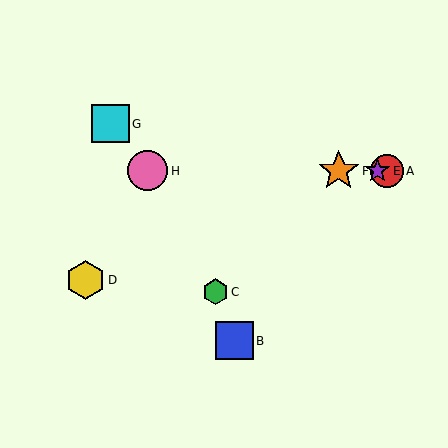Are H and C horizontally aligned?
No, H is at y≈171 and C is at y≈292.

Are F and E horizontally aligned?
Yes, both are at y≈171.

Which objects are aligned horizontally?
Objects A, E, F, H are aligned horizontally.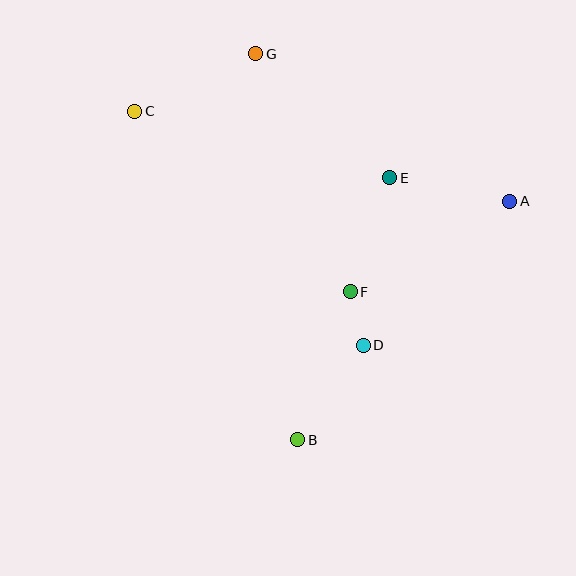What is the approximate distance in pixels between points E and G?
The distance between E and G is approximately 183 pixels.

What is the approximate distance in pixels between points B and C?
The distance between B and C is approximately 367 pixels.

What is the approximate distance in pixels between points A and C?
The distance between A and C is approximately 386 pixels.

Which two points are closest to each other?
Points D and F are closest to each other.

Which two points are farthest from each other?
Points B and G are farthest from each other.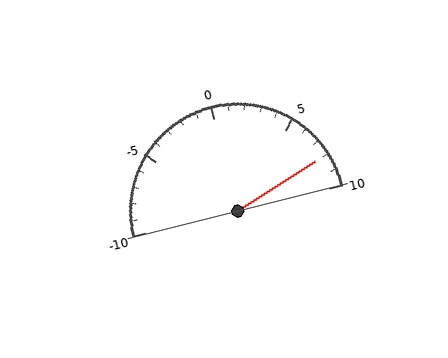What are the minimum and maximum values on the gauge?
The gauge ranges from -10 to 10.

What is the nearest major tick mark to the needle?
The nearest major tick mark is 10.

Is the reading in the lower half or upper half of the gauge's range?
The reading is in the upper half of the range (-10 to 10).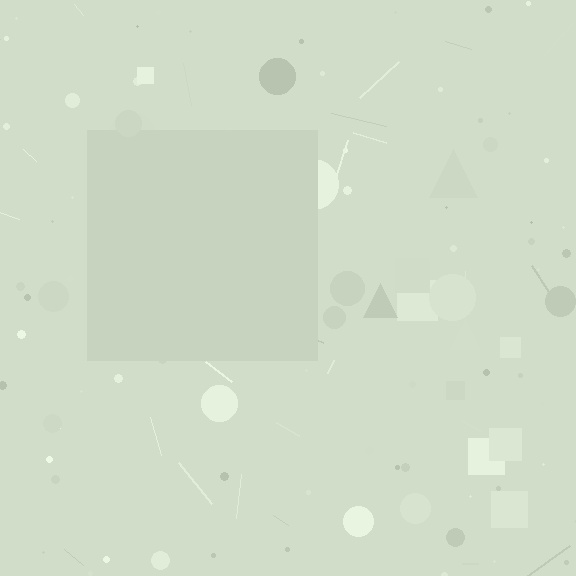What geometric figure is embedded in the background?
A square is embedded in the background.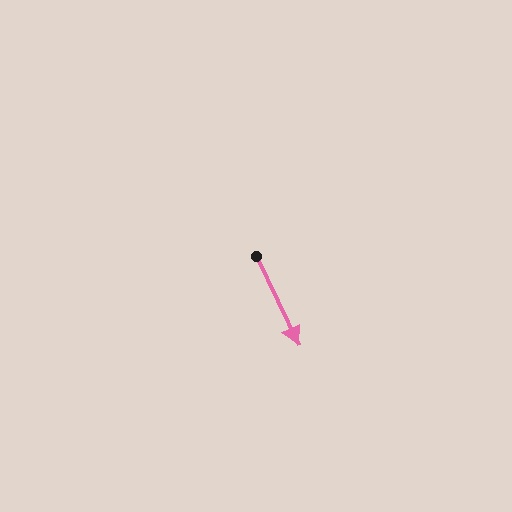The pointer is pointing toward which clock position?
Roughly 5 o'clock.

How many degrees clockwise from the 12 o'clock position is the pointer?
Approximately 154 degrees.